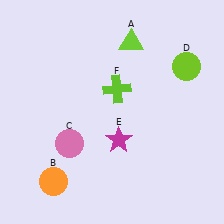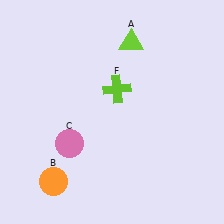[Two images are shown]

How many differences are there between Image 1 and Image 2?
There are 2 differences between the two images.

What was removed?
The lime circle (D), the magenta star (E) were removed in Image 2.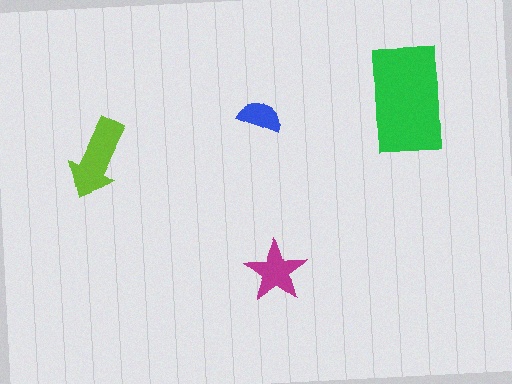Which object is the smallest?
The blue semicircle.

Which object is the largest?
The green rectangle.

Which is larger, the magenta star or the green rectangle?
The green rectangle.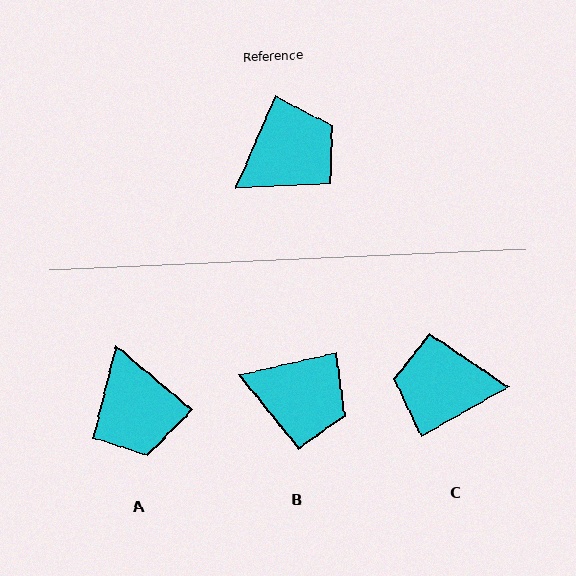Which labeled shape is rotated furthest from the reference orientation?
C, about 143 degrees away.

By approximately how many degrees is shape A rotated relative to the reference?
Approximately 107 degrees clockwise.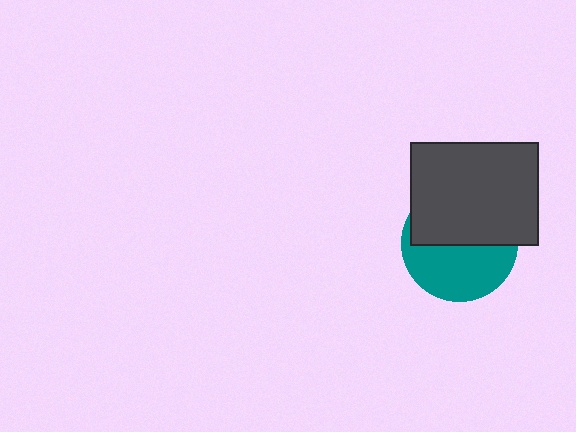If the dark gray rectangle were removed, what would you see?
You would see the complete teal circle.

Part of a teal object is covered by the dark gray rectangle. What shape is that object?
It is a circle.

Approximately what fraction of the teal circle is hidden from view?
Roughly 50% of the teal circle is hidden behind the dark gray rectangle.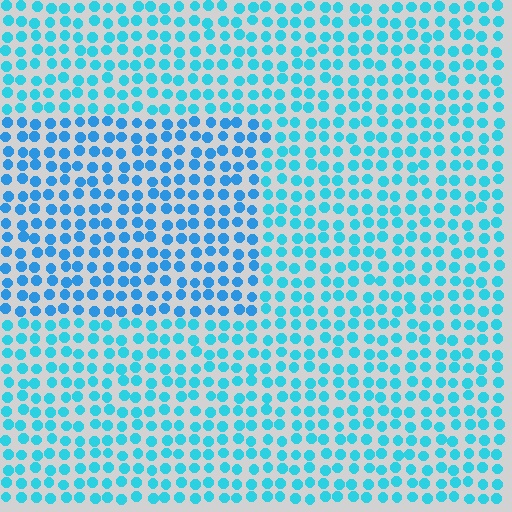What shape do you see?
I see a rectangle.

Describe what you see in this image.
The image is filled with small cyan elements in a uniform arrangement. A rectangle-shaped region is visible where the elements are tinted to a slightly different hue, forming a subtle color boundary.